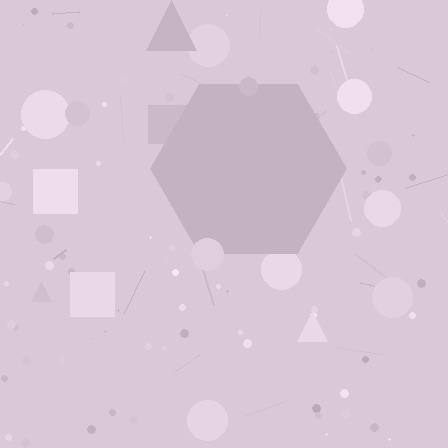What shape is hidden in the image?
A hexagon is hidden in the image.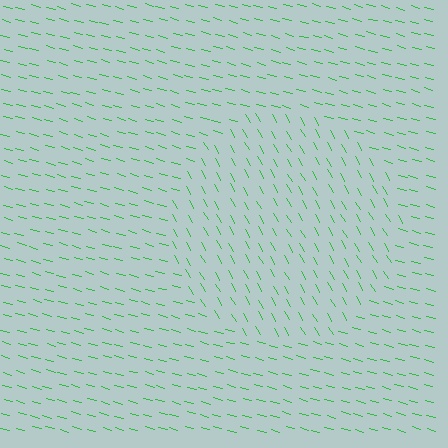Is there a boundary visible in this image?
Yes, there is a texture boundary formed by a change in line orientation.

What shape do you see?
I see a circle.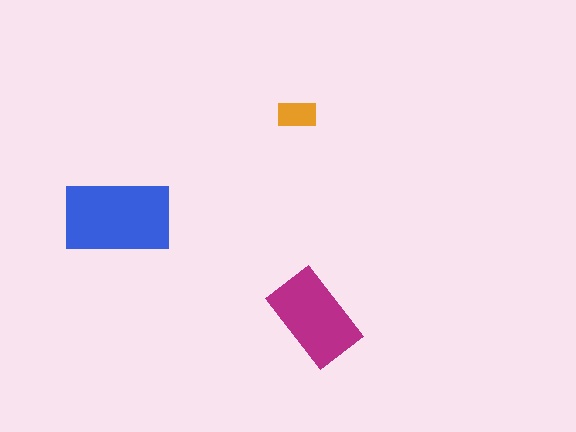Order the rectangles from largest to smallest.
the blue one, the magenta one, the orange one.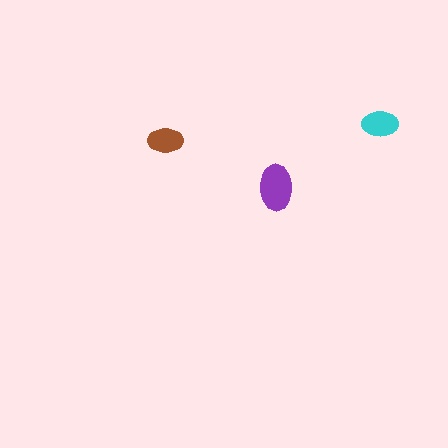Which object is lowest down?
The purple ellipse is bottommost.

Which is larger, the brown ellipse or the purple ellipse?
The purple one.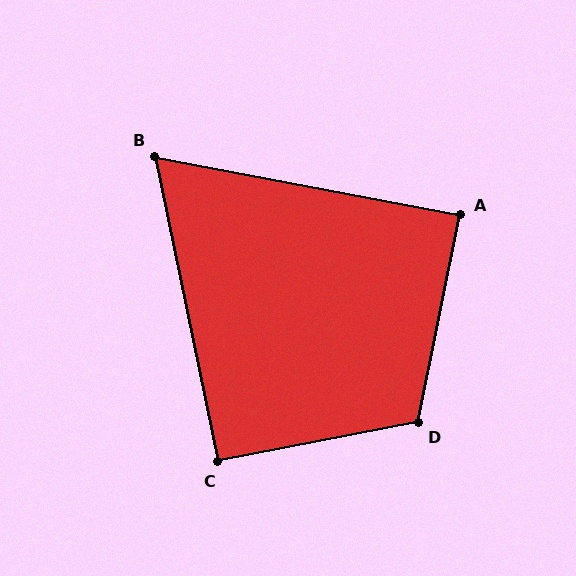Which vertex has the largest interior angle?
D, at approximately 112 degrees.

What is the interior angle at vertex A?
Approximately 89 degrees (approximately right).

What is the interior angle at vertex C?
Approximately 91 degrees (approximately right).